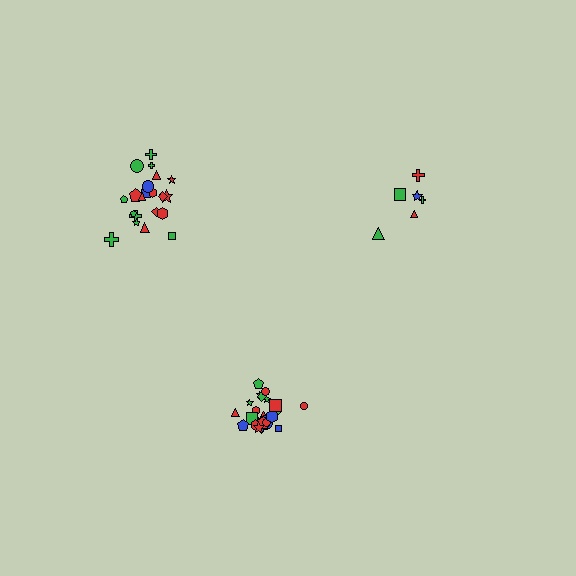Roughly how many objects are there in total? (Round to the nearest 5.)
Roughly 55 objects in total.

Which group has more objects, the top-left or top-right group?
The top-left group.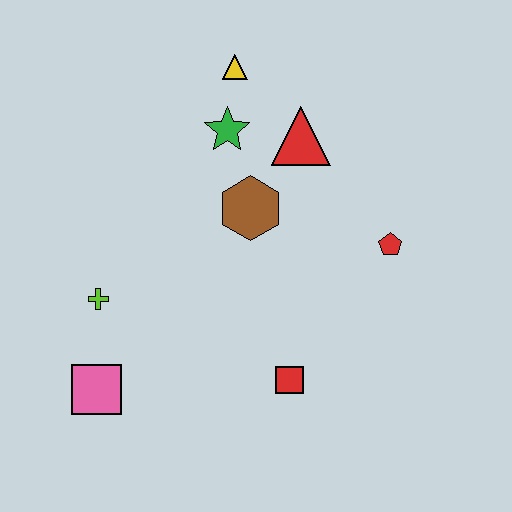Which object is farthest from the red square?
The yellow triangle is farthest from the red square.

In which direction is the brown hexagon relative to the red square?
The brown hexagon is above the red square.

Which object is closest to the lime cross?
The pink square is closest to the lime cross.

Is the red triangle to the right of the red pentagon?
No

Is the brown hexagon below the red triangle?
Yes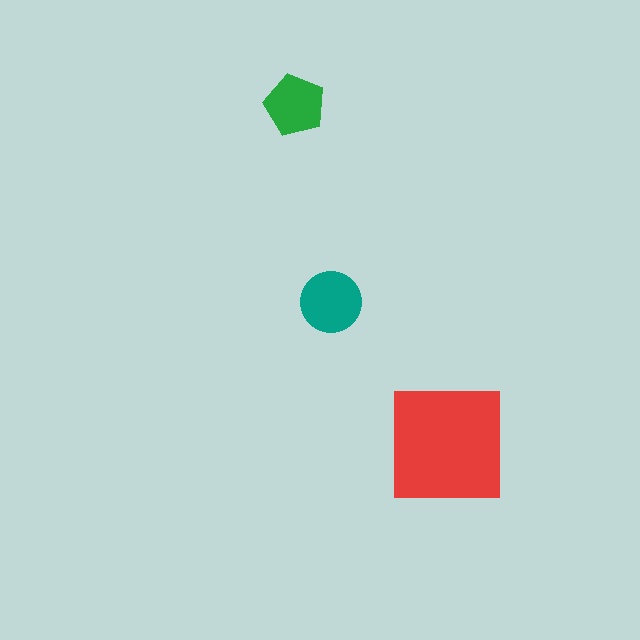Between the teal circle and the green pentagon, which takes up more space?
The teal circle.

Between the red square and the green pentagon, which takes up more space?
The red square.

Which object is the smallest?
The green pentagon.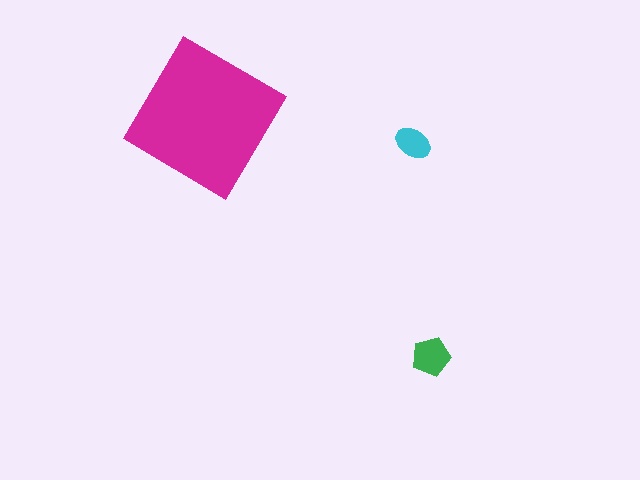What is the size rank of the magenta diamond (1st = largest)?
1st.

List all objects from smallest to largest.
The cyan ellipse, the green pentagon, the magenta diamond.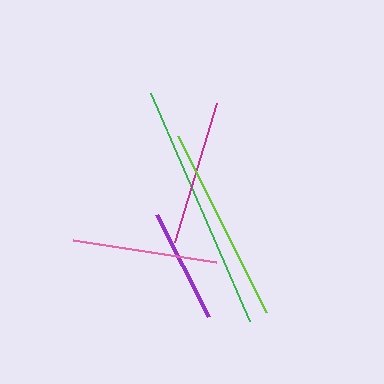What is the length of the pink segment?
The pink segment is approximately 144 pixels long.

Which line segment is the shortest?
The purple line is the shortest at approximately 115 pixels.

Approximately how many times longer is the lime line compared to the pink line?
The lime line is approximately 1.4 times the length of the pink line.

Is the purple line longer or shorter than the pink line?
The pink line is longer than the purple line.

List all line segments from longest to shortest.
From longest to shortest: green, lime, magenta, pink, purple.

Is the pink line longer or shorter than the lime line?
The lime line is longer than the pink line.